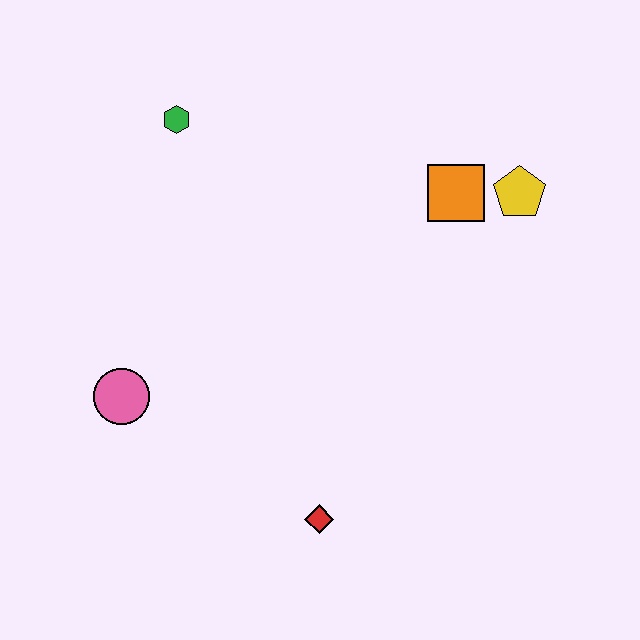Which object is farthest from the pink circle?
The yellow pentagon is farthest from the pink circle.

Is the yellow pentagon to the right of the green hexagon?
Yes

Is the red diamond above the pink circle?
No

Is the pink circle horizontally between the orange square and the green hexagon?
No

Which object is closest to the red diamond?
The pink circle is closest to the red diamond.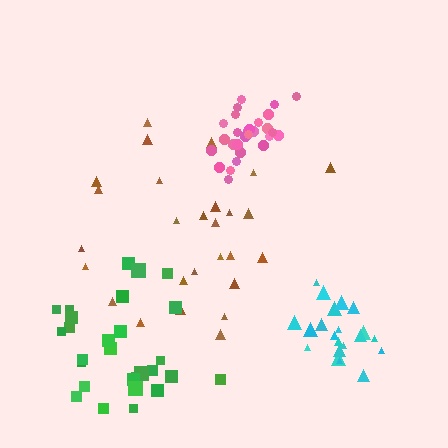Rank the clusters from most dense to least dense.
pink, cyan, green, brown.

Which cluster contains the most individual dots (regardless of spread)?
Green (29).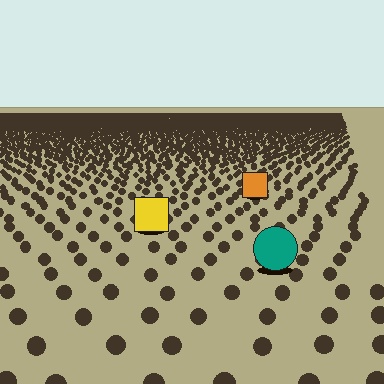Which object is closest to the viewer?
The teal circle is closest. The texture marks near it are larger and more spread out.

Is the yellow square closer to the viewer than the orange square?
Yes. The yellow square is closer — you can tell from the texture gradient: the ground texture is coarser near it.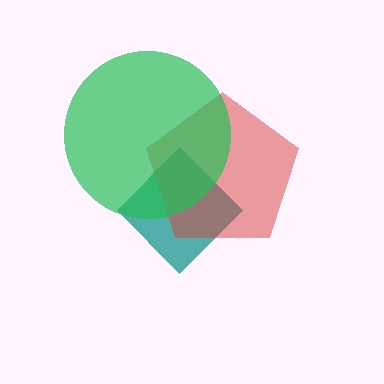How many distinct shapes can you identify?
There are 3 distinct shapes: a teal diamond, a red pentagon, a green circle.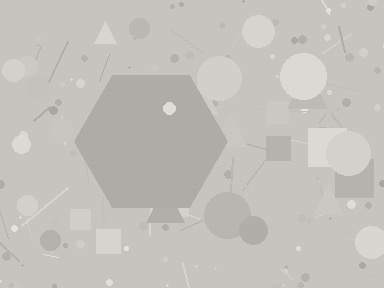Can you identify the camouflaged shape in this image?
The camouflaged shape is a hexagon.